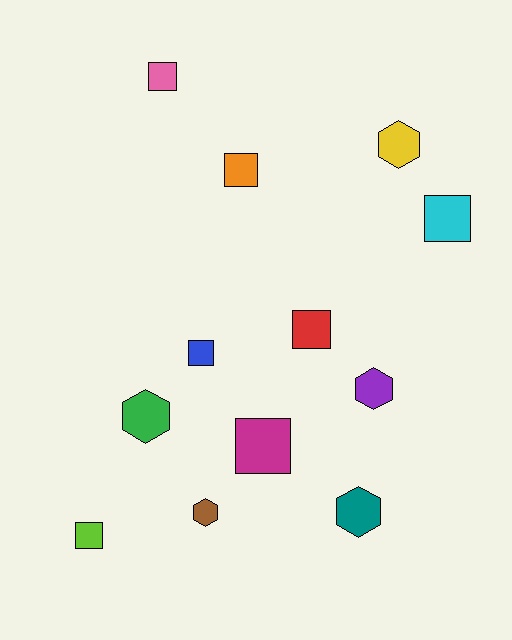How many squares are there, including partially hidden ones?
There are 7 squares.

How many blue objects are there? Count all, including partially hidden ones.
There is 1 blue object.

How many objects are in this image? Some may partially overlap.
There are 12 objects.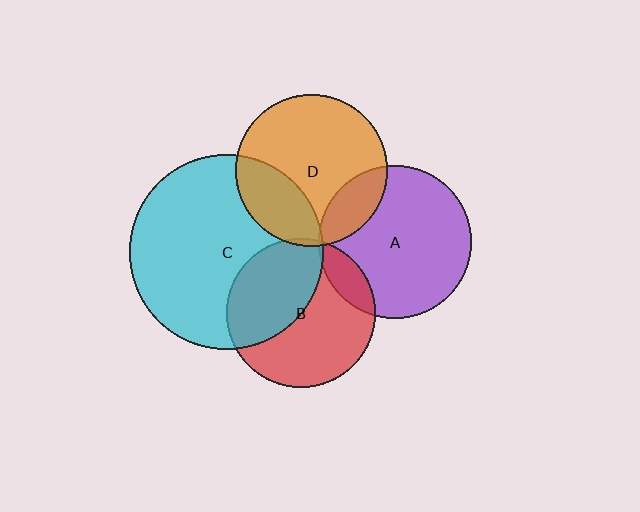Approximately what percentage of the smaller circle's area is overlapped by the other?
Approximately 15%.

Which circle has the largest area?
Circle C (cyan).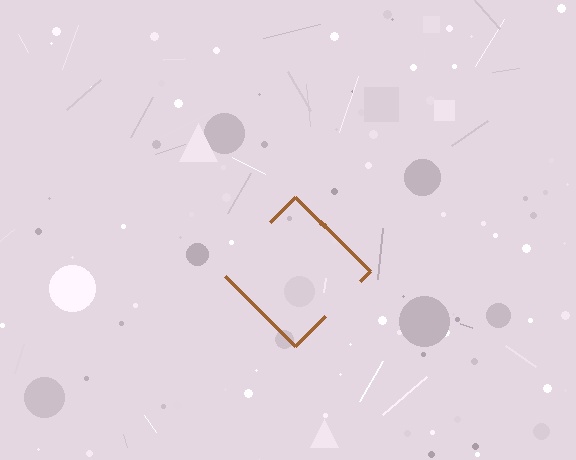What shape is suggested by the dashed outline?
The dashed outline suggests a diamond.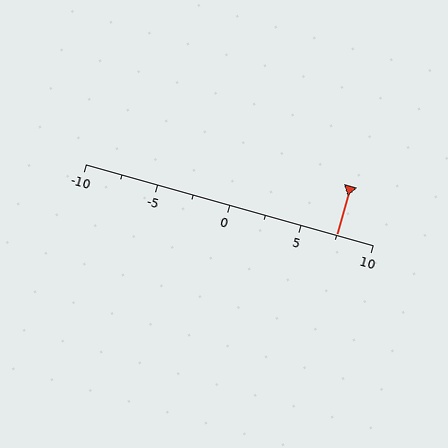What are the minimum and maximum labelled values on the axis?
The axis runs from -10 to 10.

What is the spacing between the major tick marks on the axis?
The major ticks are spaced 5 apart.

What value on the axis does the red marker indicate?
The marker indicates approximately 7.5.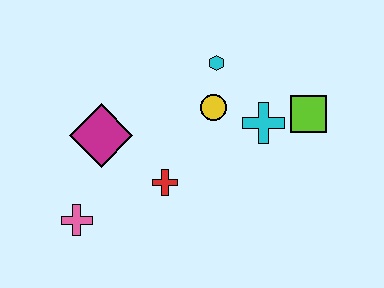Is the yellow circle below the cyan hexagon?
Yes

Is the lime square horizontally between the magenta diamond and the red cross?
No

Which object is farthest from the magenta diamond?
The lime square is farthest from the magenta diamond.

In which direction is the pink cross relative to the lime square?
The pink cross is to the left of the lime square.